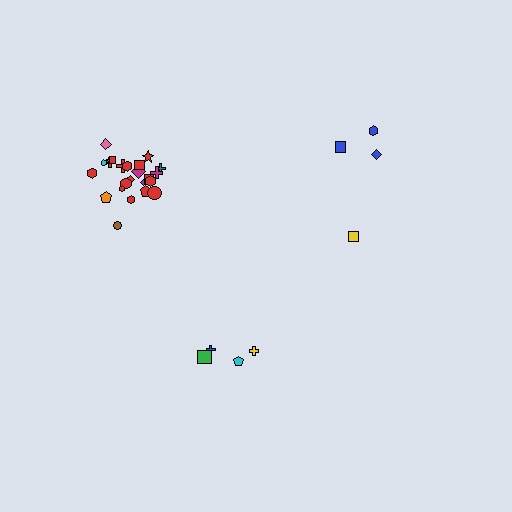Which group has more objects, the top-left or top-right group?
The top-left group.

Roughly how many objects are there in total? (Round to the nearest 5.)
Roughly 35 objects in total.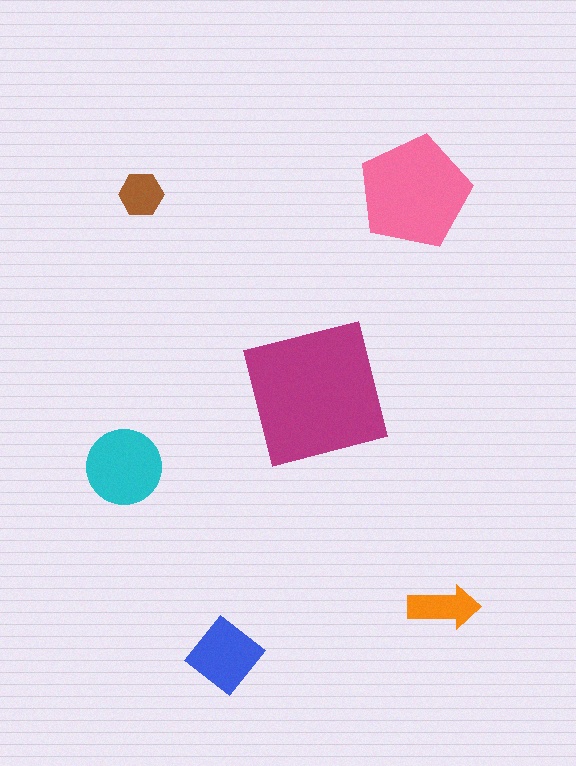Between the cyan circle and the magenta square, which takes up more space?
The magenta square.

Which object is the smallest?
The brown hexagon.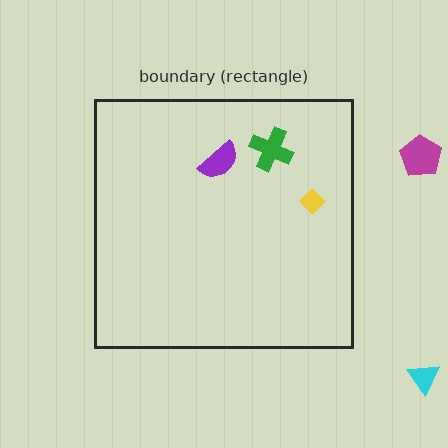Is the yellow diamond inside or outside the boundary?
Inside.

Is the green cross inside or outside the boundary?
Inside.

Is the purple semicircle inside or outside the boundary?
Inside.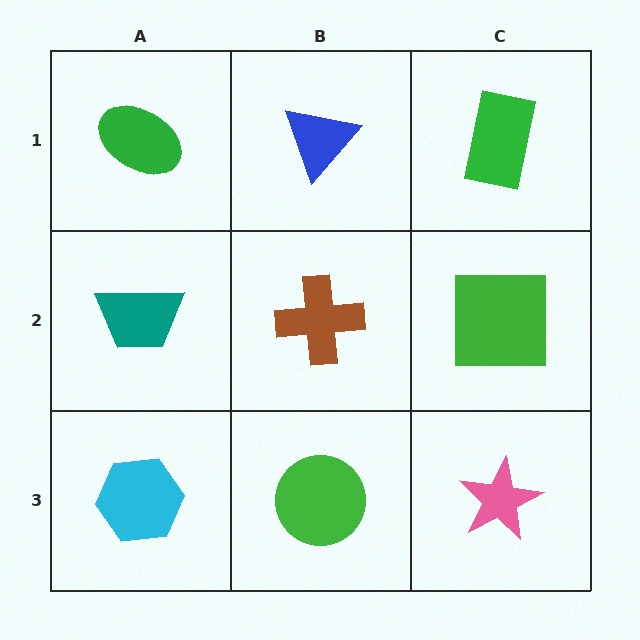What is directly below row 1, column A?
A teal trapezoid.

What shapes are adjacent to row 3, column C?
A green square (row 2, column C), a green circle (row 3, column B).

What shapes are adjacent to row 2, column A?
A green ellipse (row 1, column A), a cyan hexagon (row 3, column A), a brown cross (row 2, column B).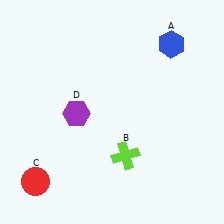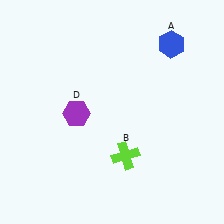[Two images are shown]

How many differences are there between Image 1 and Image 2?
There is 1 difference between the two images.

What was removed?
The red circle (C) was removed in Image 2.